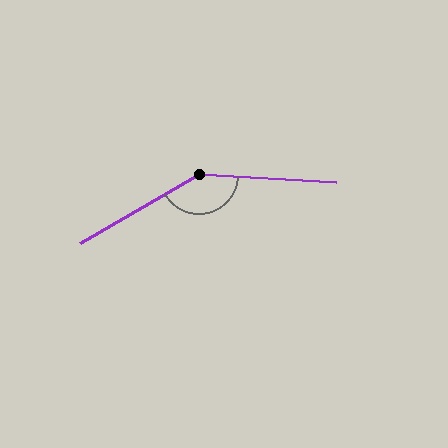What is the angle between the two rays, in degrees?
Approximately 147 degrees.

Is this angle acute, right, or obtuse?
It is obtuse.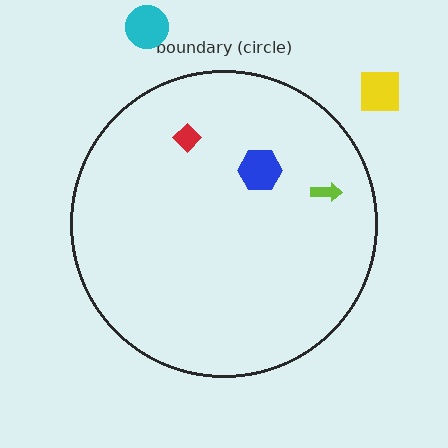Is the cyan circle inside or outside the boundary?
Outside.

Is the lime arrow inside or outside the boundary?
Inside.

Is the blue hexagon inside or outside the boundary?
Inside.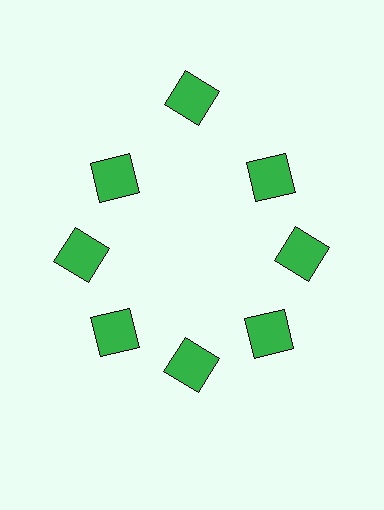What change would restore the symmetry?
The symmetry would be restored by moving it inward, back onto the ring so that all 8 squares sit at equal angles and equal distance from the center.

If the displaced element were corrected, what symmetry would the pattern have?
It would have 8-fold rotational symmetry — the pattern would map onto itself every 45 degrees.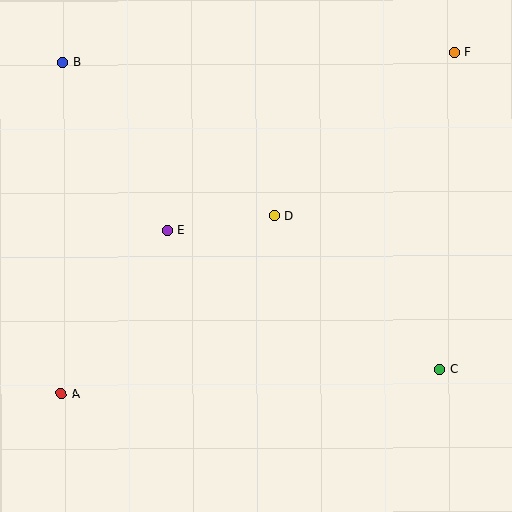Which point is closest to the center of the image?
Point D at (274, 216) is closest to the center.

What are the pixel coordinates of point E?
Point E is at (167, 230).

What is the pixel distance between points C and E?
The distance between C and E is 306 pixels.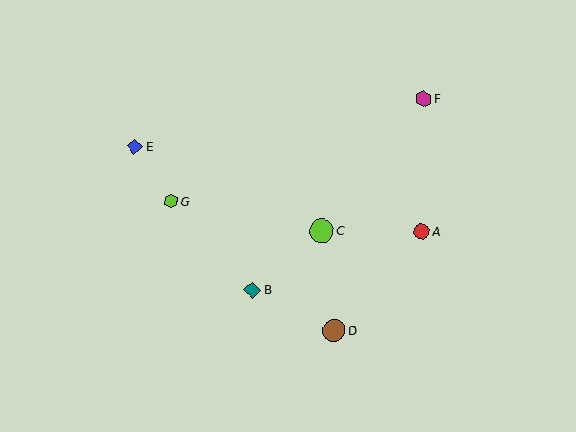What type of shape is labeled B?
Shape B is a teal diamond.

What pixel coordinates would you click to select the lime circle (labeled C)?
Click at (322, 231) to select the lime circle C.